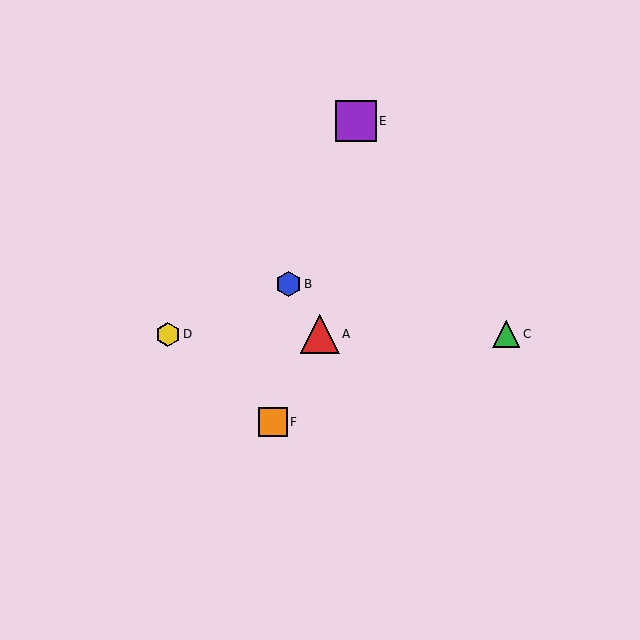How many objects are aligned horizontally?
3 objects (A, C, D) are aligned horizontally.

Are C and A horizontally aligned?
Yes, both are at y≈334.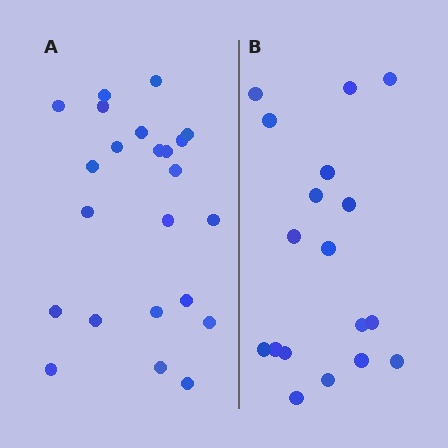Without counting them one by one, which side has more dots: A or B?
Region A (the left region) has more dots.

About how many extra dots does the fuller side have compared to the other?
Region A has about 5 more dots than region B.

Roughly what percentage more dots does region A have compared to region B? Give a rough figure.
About 30% more.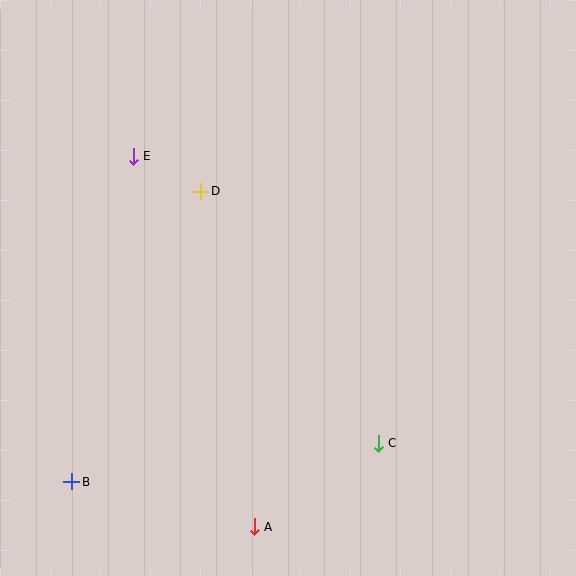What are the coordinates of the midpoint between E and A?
The midpoint between E and A is at (194, 341).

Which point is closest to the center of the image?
Point D at (201, 191) is closest to the center.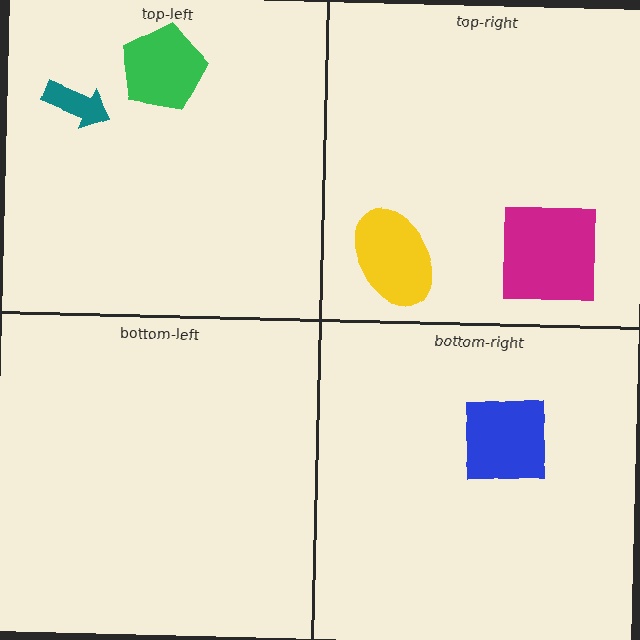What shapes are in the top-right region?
The magenta square, the yellow ellipse.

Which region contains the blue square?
The bottom-right region.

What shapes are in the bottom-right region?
The blue square.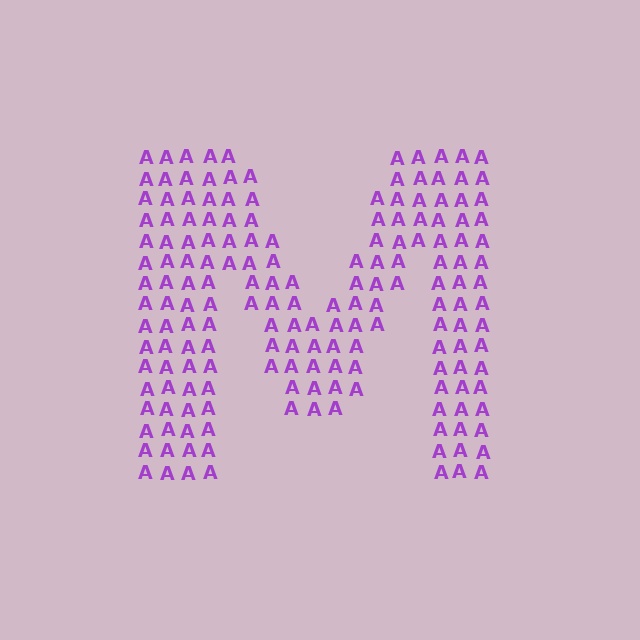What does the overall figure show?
The overall figure shows the letter M.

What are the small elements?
The small elements are letter A's.